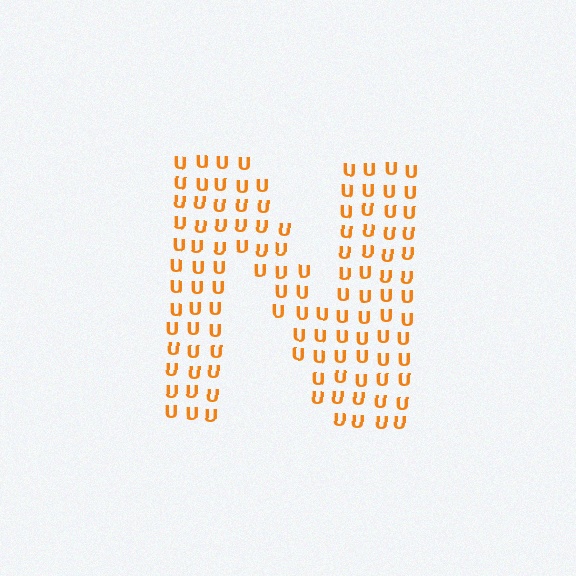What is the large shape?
The large shape is the letter N.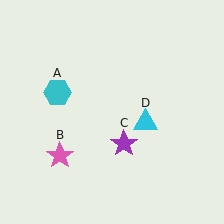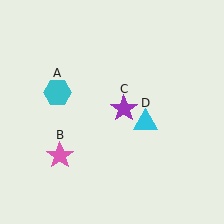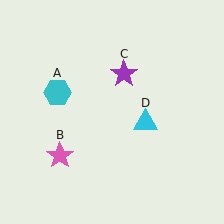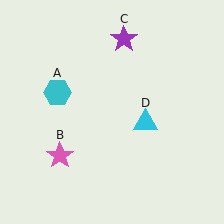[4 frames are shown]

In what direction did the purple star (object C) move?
The purple star (object C) moved up.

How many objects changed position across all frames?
1 object changed position: purple star (object C).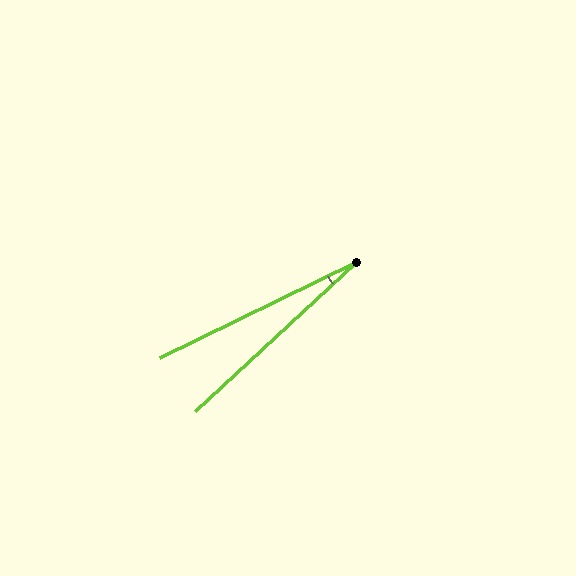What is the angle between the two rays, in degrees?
Approximately 17 degrees.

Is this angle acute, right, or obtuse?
It is acute.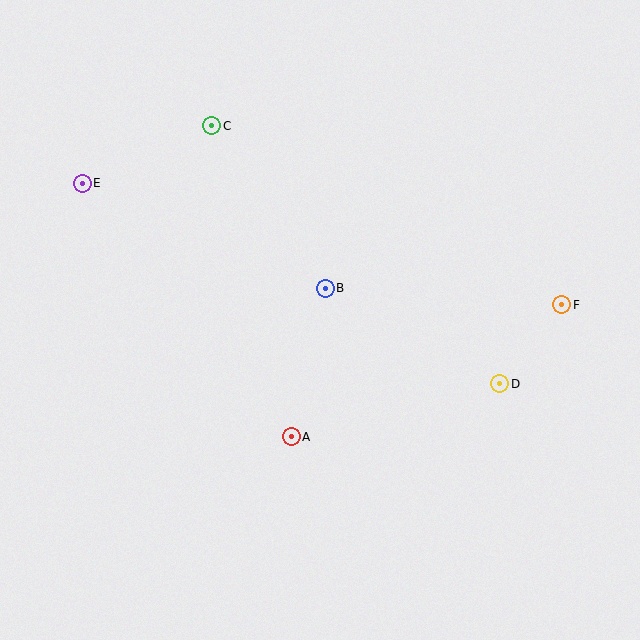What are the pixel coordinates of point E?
Point E is at (82, 183).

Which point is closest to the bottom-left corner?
Point A is closest to the bottom-left corner.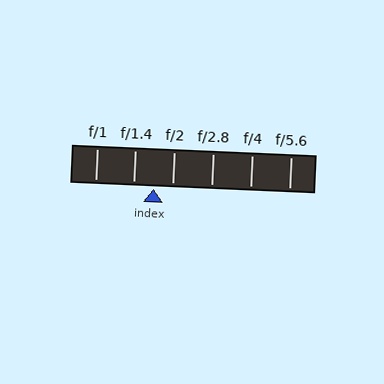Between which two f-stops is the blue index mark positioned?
The index mark is between f/1.4 and f/2.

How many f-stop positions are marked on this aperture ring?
There are 6 f-stop positions marked.